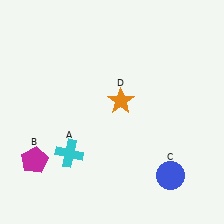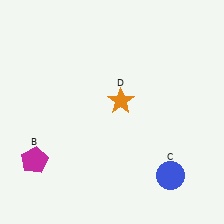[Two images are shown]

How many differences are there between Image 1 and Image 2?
There is 1 difference between the two images.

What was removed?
The cyan cross (A) was removed in Image 2.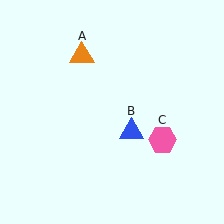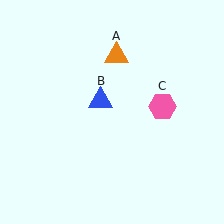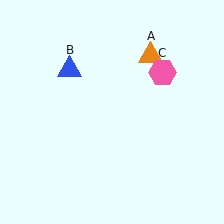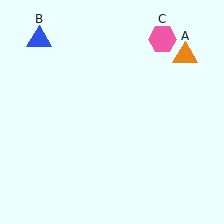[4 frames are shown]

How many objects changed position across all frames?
3 objects changed position: orange triangle (object A), blue triangle (object B), pink hexagon (object C).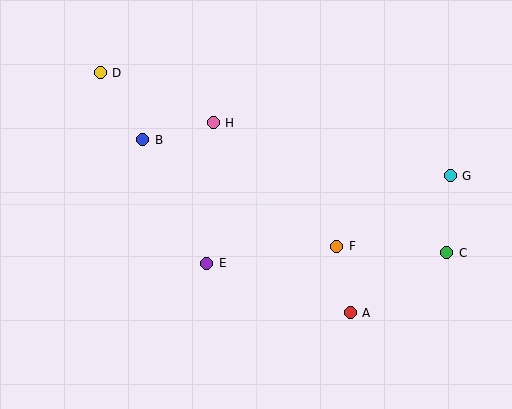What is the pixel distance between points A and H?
The distance between A and H is 234 pixels.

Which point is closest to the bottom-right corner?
Point C is closest to the bottom-right corner.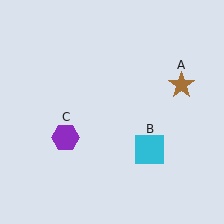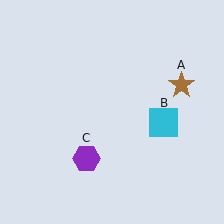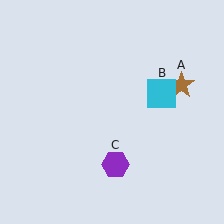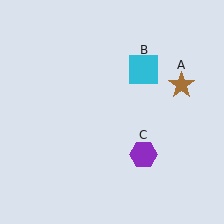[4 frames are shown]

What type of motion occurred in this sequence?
The cyan square (object B), purple hexagon (object C) rotated counterclockwise around the center of the scene.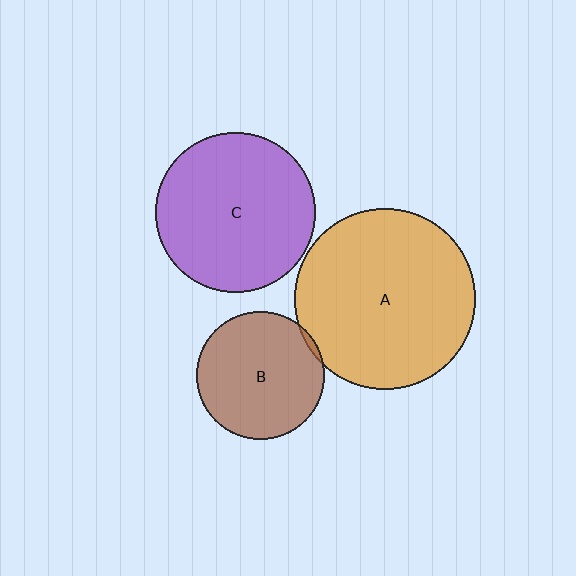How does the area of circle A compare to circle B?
Approximately 2.0 times.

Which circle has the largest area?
Circle A (orange).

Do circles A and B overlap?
Yes.